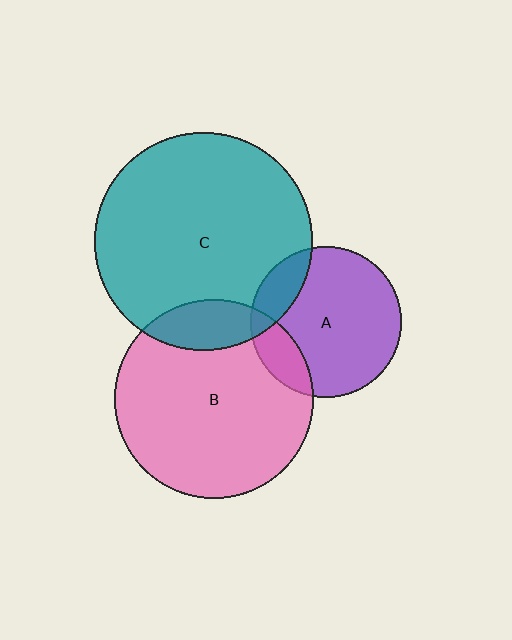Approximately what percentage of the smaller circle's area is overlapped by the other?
Approximately 15%.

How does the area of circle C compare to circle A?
Approximately 2.1 times.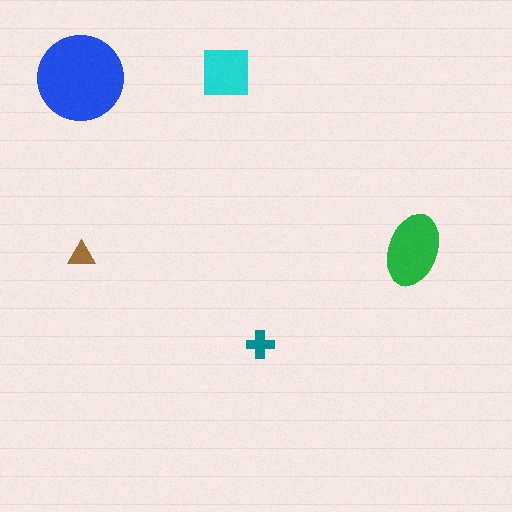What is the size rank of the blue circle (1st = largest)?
1st.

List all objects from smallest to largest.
The brown triangle, the teal cross, the cyan square, the green ellipse, the blue circle.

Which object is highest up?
The cyan square is topmost.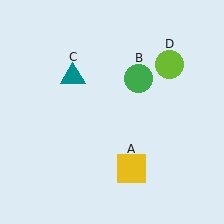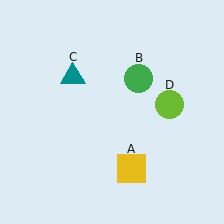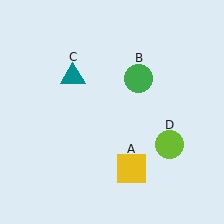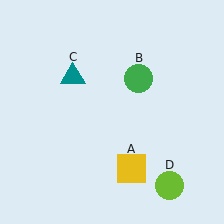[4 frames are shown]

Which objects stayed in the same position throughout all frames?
Yellow square (object A) and green circle (object B) and teal triangle (object C) remained stationary.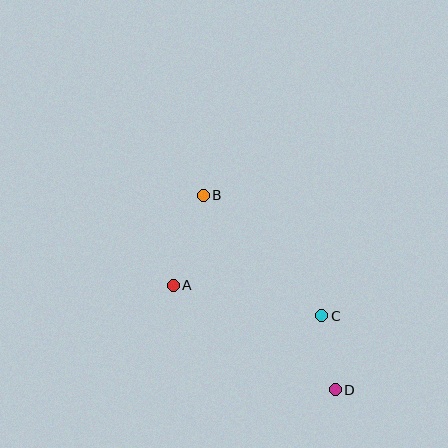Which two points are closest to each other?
Points C and D are closest to each other.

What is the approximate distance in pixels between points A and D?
The distance between A and D is approximately 193 pixels.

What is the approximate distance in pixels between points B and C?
The distance between B and C is approximately 169 pixels.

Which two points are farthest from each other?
Points B and D are farthest from each other.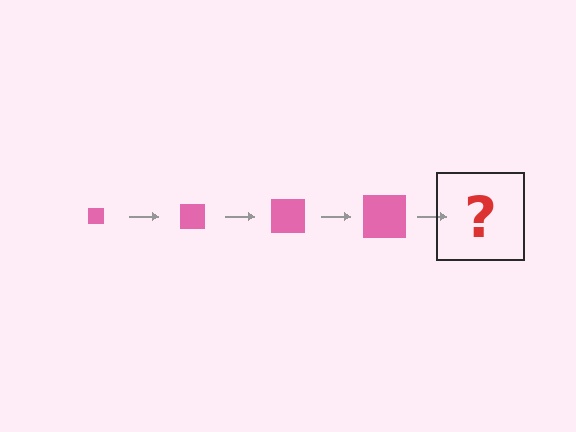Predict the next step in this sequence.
The next step is a pink square, larger than the previous one.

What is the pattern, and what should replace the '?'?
The pattern is that the square gets progressively larger each step. The '?' should be a pink square, larger than the previous one.